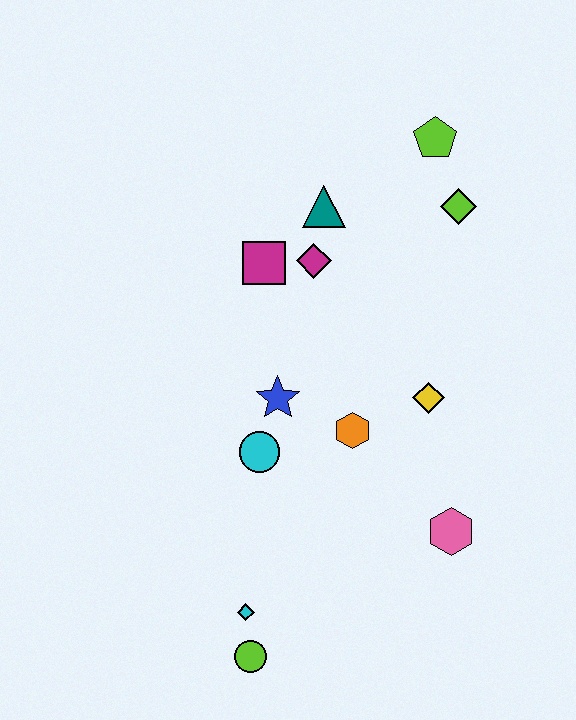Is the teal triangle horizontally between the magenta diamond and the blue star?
No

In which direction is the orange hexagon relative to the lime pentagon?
The orange hexagon is below the lime pentagon.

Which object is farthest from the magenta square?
The lime circle is farthest from the magenta square.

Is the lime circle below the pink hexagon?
Yes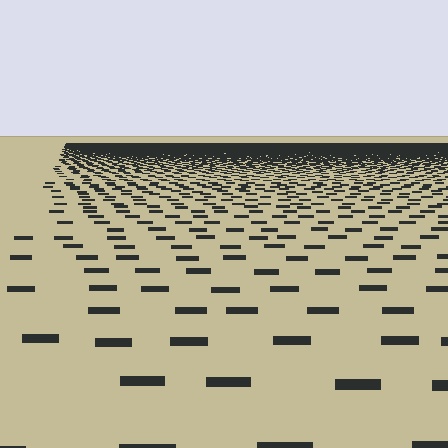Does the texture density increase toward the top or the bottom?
Density increases toward the top.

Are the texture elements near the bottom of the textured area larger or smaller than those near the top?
Larger. Near the bottom, elements are closer to the viewer and appear at a bigger on-screen size.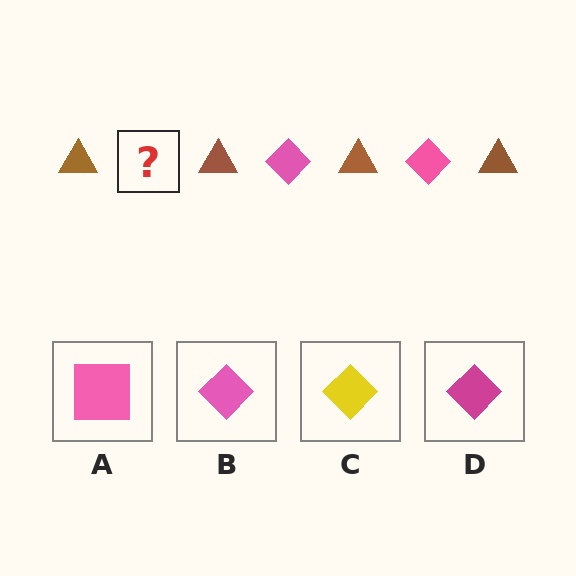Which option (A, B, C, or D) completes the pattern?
B.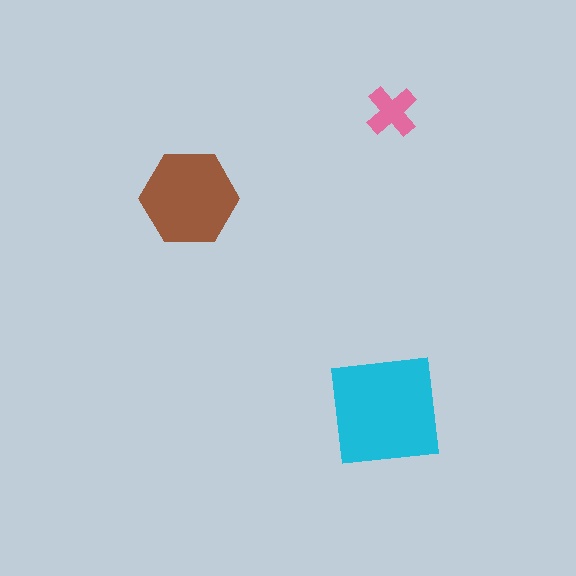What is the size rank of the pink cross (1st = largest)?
3rd.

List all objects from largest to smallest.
The cyan square, the brown hexagon, the pink cross.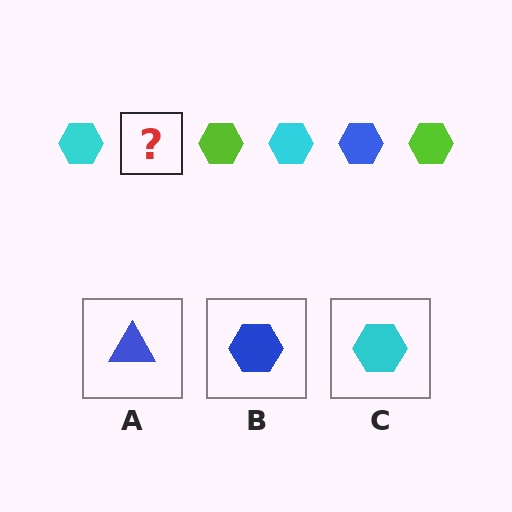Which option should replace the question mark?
Option B.